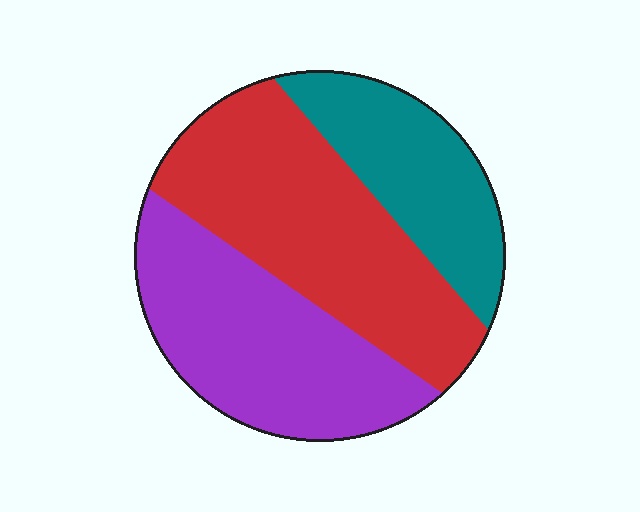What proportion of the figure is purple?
Purple covers 36% of the figure.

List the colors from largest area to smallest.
From largest to smallest: red, purple, teal.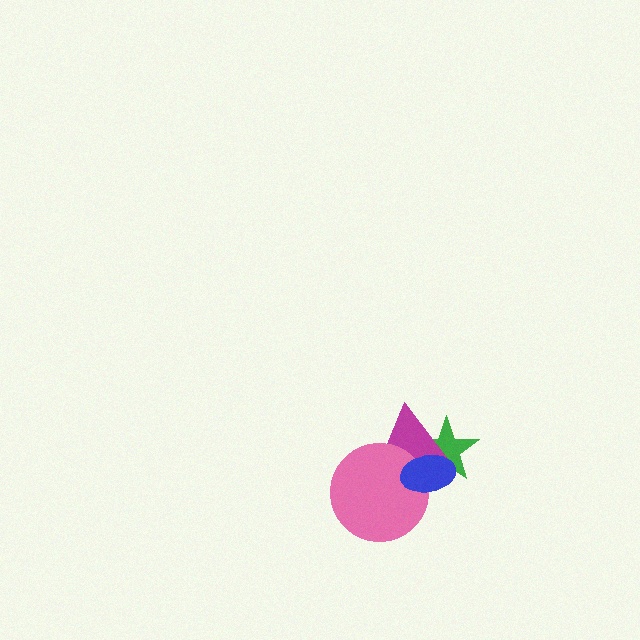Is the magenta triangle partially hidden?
Yes, it is partially covered by another shape.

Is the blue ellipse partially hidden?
No, no other shape covers it.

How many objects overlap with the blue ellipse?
3 objects overlap with the blue ellipse.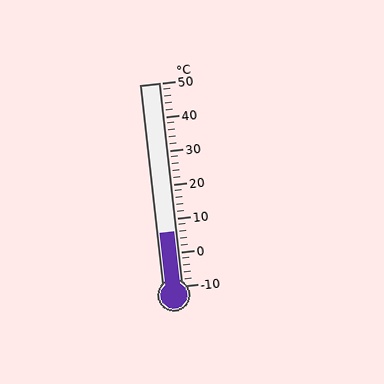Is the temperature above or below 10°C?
The temperature is below 10°C.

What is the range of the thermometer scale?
The thermometer scale ranges from -10°C to 50°C.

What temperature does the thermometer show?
The thermometer shows approximately 6°C.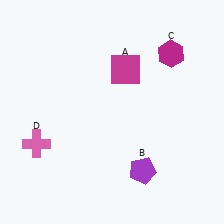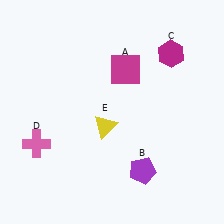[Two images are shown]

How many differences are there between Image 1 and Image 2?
There is 1 difference between the two images.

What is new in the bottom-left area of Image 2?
A yellow triangle (E) was added in the bottom-left area of Image 2.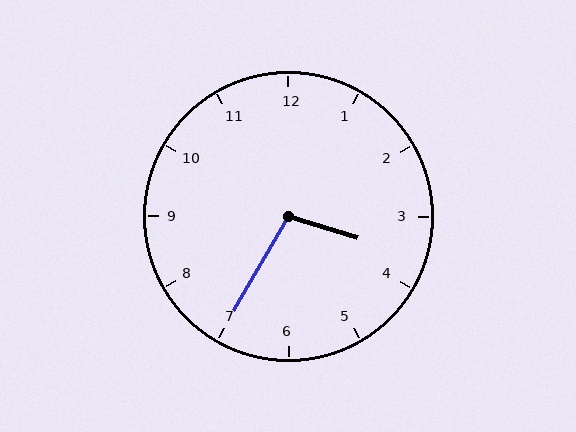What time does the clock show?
3:35.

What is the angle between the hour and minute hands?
Approximately 102 degrees.